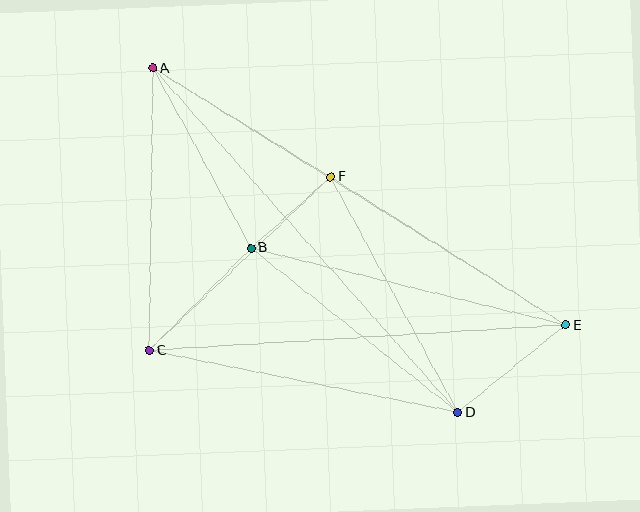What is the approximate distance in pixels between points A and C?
The distance between A and C is approximately 282 pixels.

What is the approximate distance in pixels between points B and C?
The distance between B and C is approximately 144 pixels.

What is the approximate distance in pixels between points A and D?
The distance between A and D is approximately 460 pixels.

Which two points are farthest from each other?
Points A and E are farthest from each other.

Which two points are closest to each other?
Points B and F are closest to each other.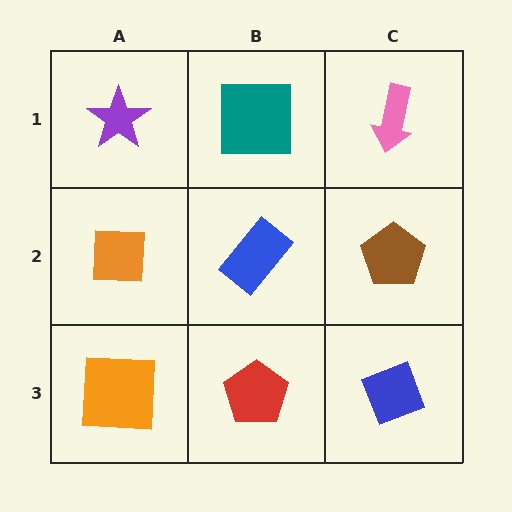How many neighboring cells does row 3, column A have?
2.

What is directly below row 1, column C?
A brown pentagon.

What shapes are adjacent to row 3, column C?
A brown pentagon (row 2, column C), a red pentagon (row 3, column B).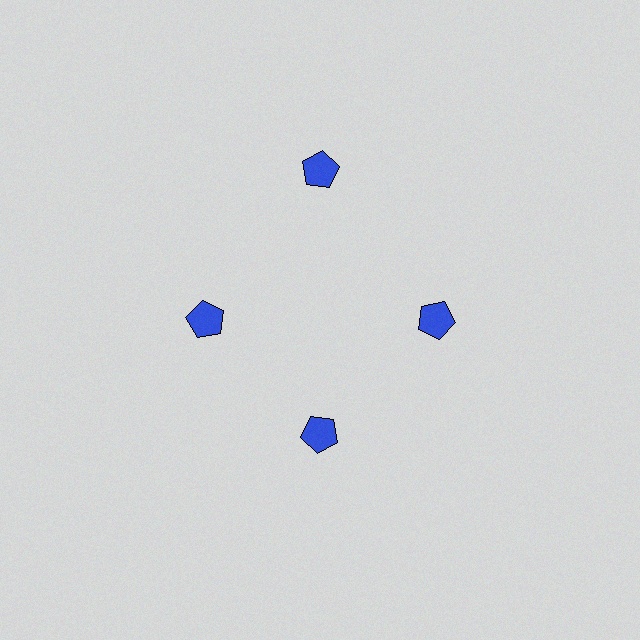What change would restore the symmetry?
The symmetry would be restored by moving it inward, back onto the ring so that all 4 pentagons sit at equal angles and equal distance from the center.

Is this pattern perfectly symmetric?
No. The 4 blue pentagons are arranged in a ring, but one element near the 12 o'clock position is pushed outward from the center, breaking the 4-fold rotational symmetry.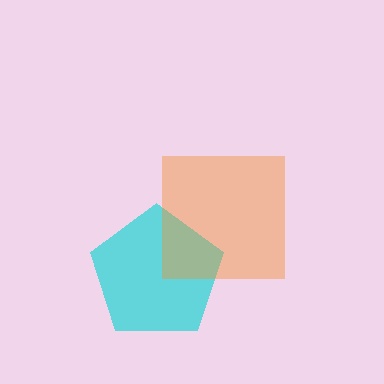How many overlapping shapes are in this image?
There are 2 overlapping shapes in the image.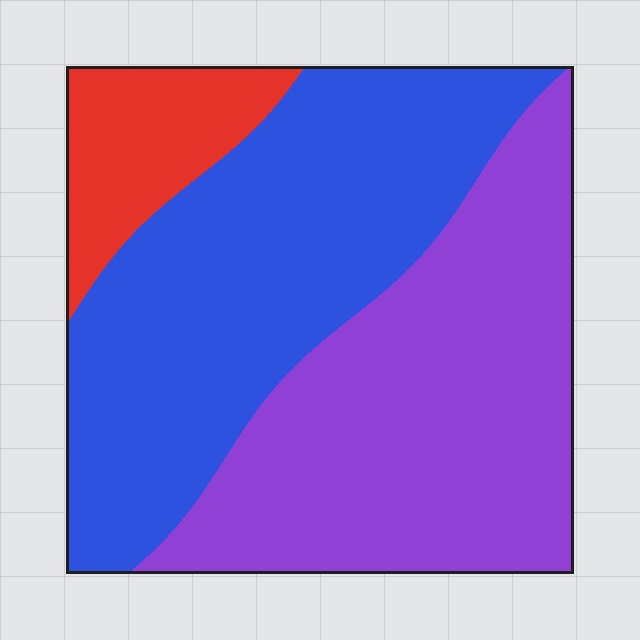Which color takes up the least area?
Red, at roughly 10%.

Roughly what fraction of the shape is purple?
Purple covers around 45% of the shape.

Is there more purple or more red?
Purple.